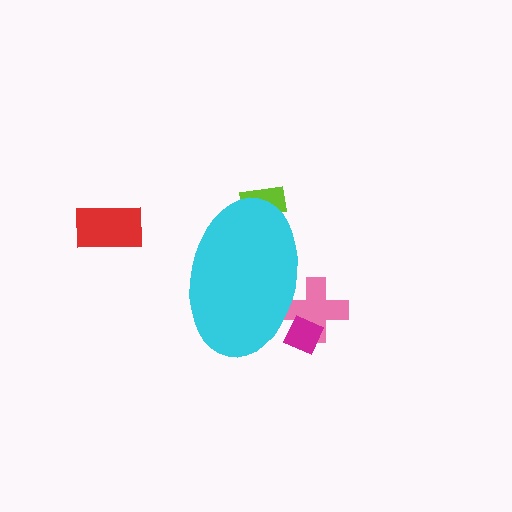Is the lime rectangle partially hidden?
Yes, the lime rectangle is partially hidden behind the cyan ellipse.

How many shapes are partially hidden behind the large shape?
3 shapes are partially hidden.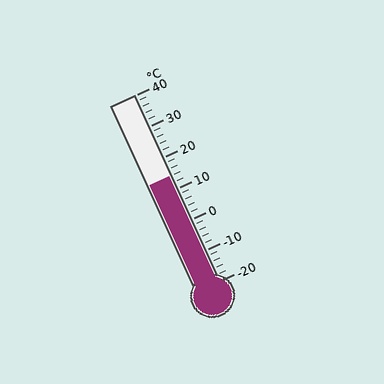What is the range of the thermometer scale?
The thermometer scale ranges from -20°C to 40°C.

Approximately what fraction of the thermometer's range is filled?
The thermometer is filled to approximately 55% of its range.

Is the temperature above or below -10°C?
The temperature is above -10°C.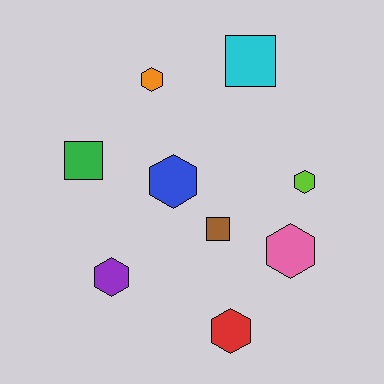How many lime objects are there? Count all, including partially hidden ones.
There is 1 lime object.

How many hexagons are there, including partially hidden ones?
There are 6 hexagons.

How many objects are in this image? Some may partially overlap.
There are 9 objects.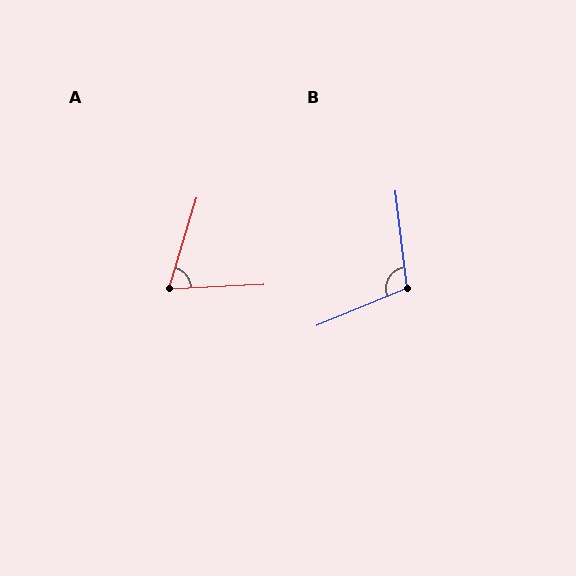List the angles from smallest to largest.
A (70°), B (106°).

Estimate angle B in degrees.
Approximately 106 degrees.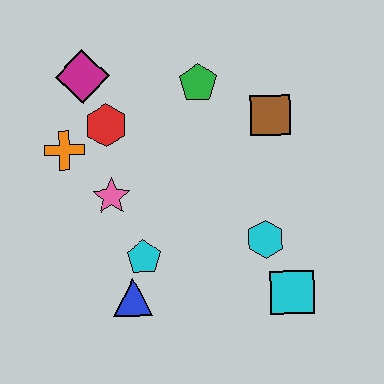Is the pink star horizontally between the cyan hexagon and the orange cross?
Yes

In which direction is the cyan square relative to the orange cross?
The cyan square is to the right of the orange cross.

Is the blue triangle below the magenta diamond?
Yes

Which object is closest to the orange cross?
The red hexagon is closest to the orange cross.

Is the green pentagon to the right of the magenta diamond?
Yes